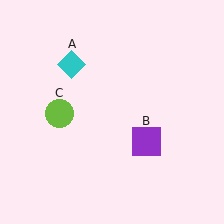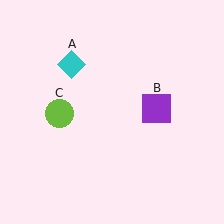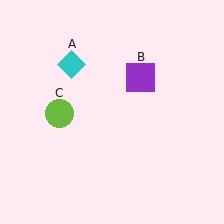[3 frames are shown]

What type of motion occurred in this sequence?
The purple square (object B) rotated counterclockwise around the center of the scene.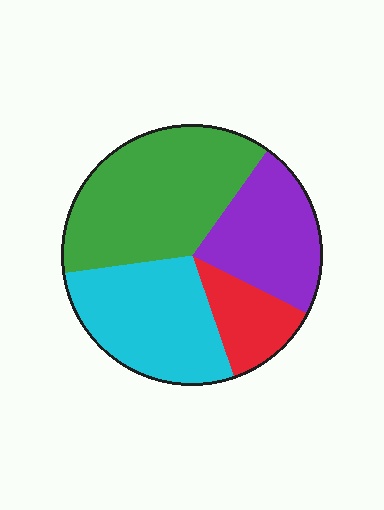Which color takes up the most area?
Green, at roughly 35%.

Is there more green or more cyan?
Green.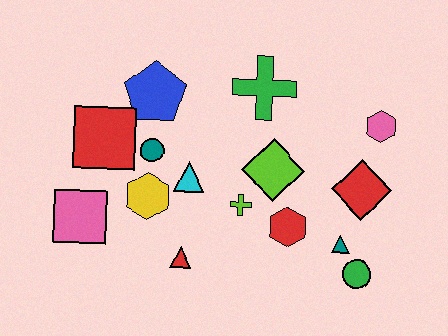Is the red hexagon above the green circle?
Yes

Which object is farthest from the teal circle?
The green circle is farthest from the teal circle.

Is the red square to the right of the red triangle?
No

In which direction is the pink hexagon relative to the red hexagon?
The pink hexagon is above the red hexagon.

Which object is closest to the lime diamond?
The lime cross is closest to the lime diamond.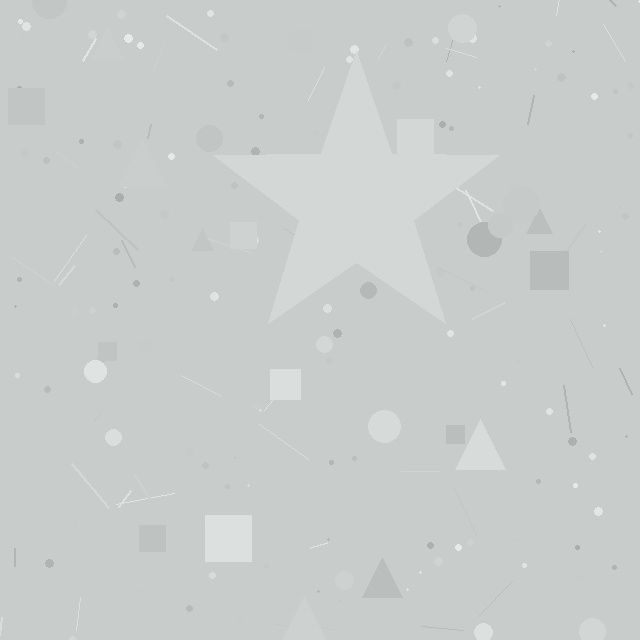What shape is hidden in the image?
A star is hidden in the image.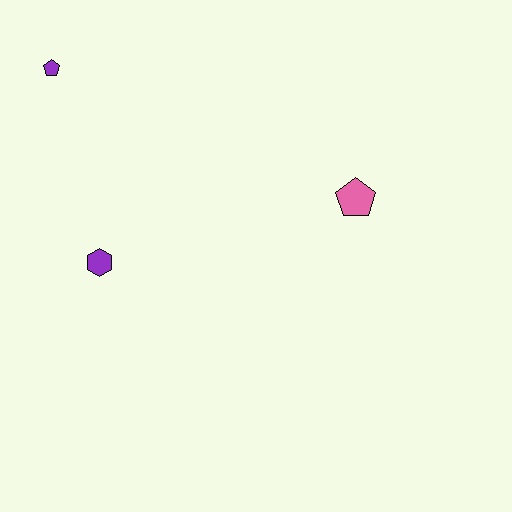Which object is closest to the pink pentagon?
The purple hexagon is closest to the pink pentagon.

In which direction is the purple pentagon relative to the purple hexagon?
The purple pentagon is above the purple hexagon.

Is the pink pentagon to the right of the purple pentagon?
Yes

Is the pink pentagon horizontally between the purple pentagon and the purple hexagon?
No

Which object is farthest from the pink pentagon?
The purple pentagon is farthest from the pink pentagon.